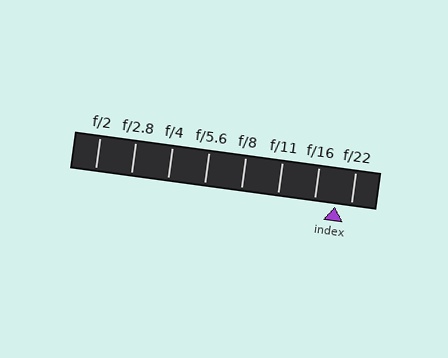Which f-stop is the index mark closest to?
The index mark is closest to f/22.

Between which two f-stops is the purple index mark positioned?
The index mark is between f/16 and f/22.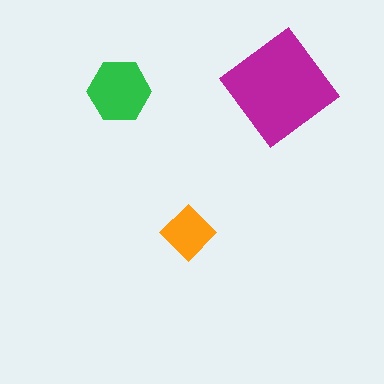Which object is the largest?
The magenta diamond.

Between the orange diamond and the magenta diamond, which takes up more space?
The magenta diamond.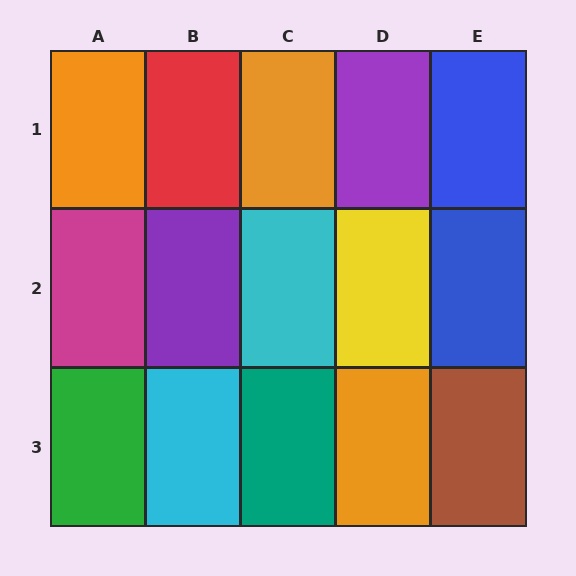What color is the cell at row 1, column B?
Red.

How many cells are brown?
1 cell is brown.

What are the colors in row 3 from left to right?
Green, cyan, teal, orange, brown.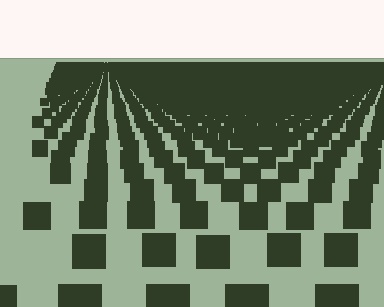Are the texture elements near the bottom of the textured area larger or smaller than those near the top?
Larger. Near the bottom, elements are closer to the viewer and appear at a bigger on-screen size.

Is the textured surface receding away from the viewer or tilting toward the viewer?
The surface is receding away from the viewer. Texture elements get smaller and denser toward the top.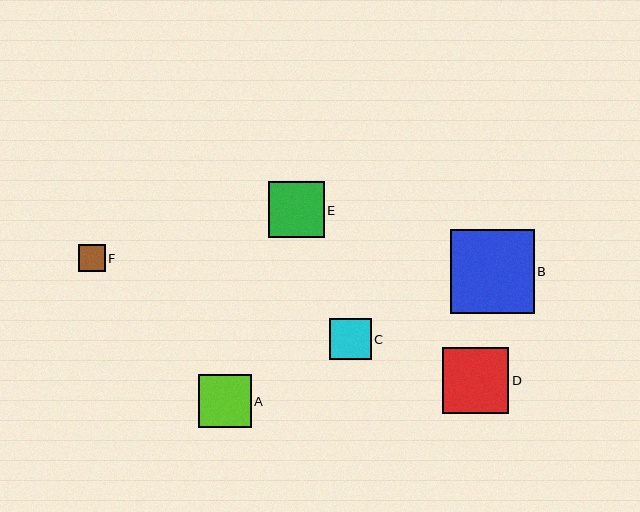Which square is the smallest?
Square F is the smallest with a size of approximately 26 pixels.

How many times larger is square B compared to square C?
Square B is approximately 2.0 times the size of square C.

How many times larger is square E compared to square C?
Square E is approximately 1.4 times the size of square C.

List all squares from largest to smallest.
From largest to smallest: B, D, E, A, C, F.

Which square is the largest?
Square B is the largest with a size of approximately 84 pixels.